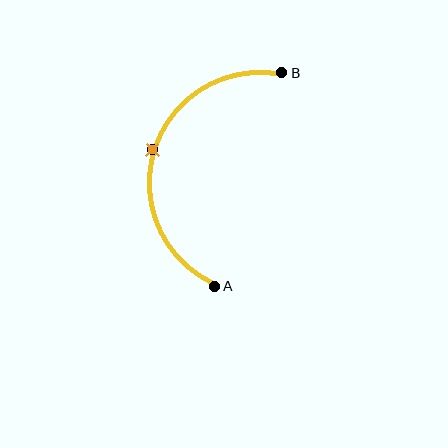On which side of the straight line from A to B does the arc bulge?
The arc bulges to the left of the straight line connecting A and B.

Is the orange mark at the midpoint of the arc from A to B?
Yes. The orange mark lies on the arc at equal arc-length from both A and B — it is the arc midpoint.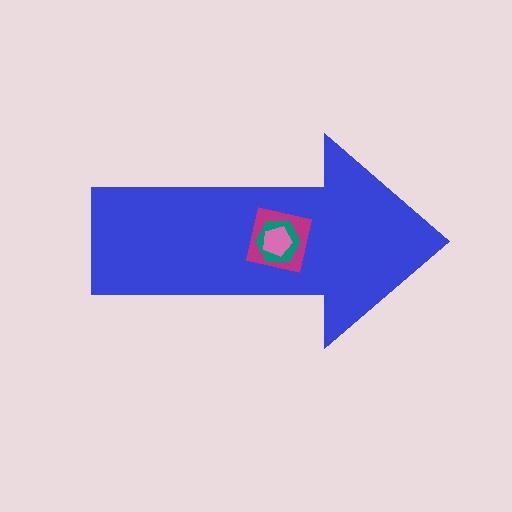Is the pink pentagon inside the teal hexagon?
Yes.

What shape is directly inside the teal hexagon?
The pink pentagon.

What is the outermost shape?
The blue arrow.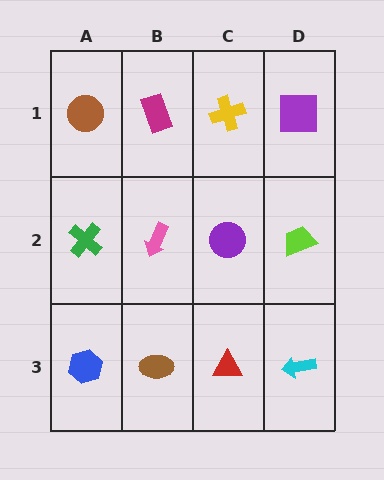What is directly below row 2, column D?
A cyan arrow.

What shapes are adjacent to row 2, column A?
A brown circle (row 1, column A), a blue hexagon (row 3, column A), a pink arrow (row 2, column B).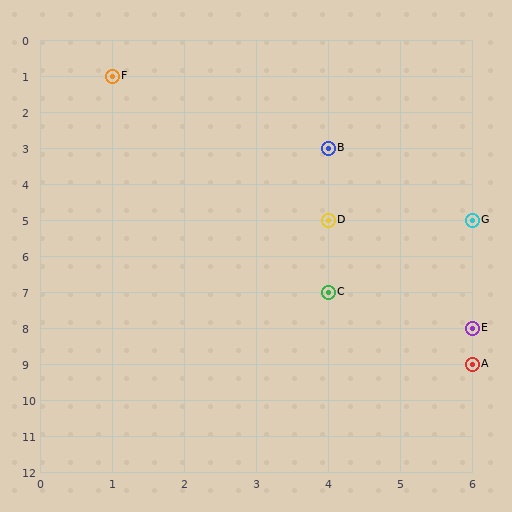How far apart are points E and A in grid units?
Points E and A are 1 row apart.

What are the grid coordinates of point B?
Point B is at grid coordinates (4, 3).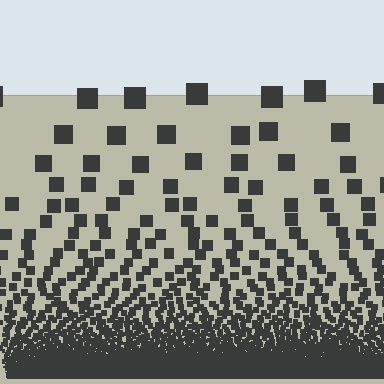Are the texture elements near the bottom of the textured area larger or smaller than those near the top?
Smaller. The gradient is inverted — elements near the bottom are smaller and denser.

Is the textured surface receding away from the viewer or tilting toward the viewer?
The surface appears to tilt toward the viewer. Texture elements get larger and sparser toward the top.